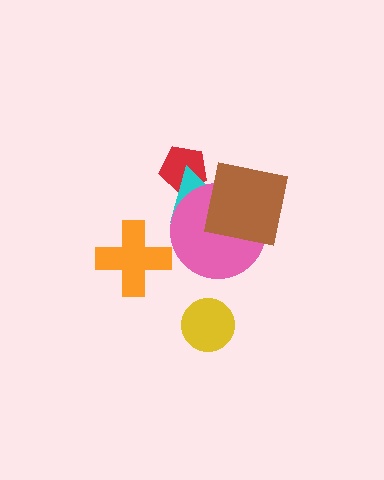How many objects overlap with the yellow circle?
0 objects overlap with the yellow circle.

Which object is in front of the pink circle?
The brown square is in front of the pink circle.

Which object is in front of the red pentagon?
The cyan triangle is in front of the red pentagon.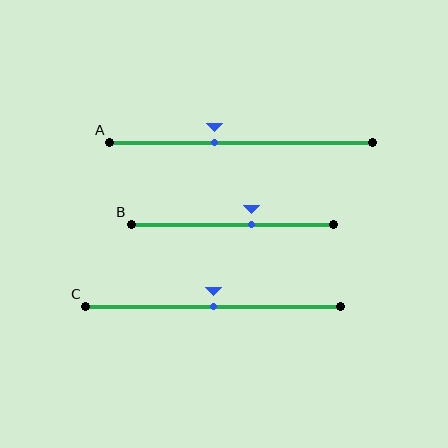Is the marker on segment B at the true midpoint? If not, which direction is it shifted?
No, the marker on segment B is shifted to the right by about 10% of the segment length.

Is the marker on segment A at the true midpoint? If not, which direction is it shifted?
No, the marker on segment A is shifted to the left by about 10% of the segment length.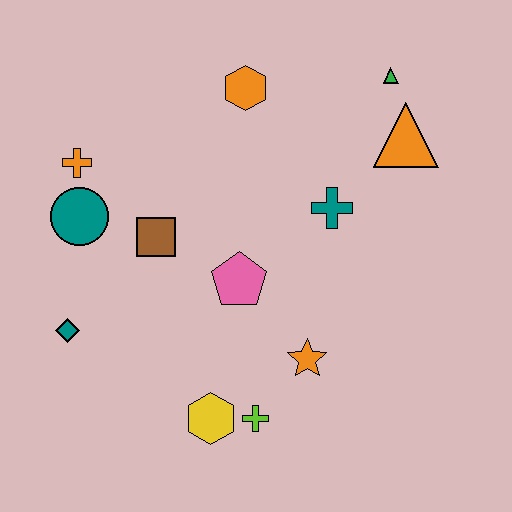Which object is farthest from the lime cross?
The green triangle is farthest from the lime cross.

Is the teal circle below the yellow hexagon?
No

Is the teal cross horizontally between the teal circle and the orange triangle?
Yes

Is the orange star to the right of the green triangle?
No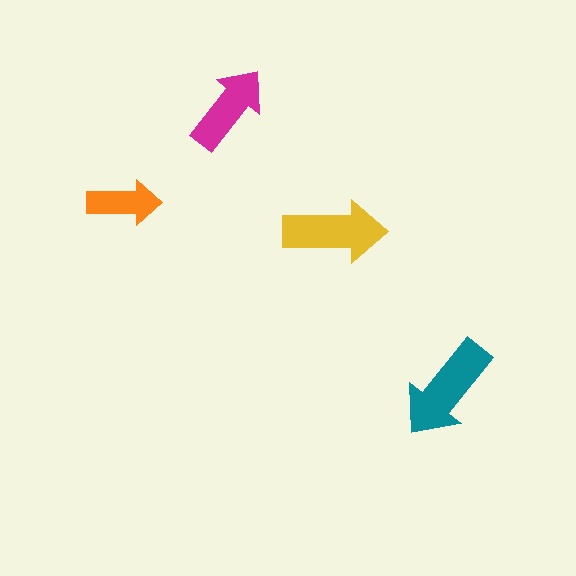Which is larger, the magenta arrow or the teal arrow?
The teal one.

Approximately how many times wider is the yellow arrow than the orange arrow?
About 1.5 times wider.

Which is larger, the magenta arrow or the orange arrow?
The magenta one.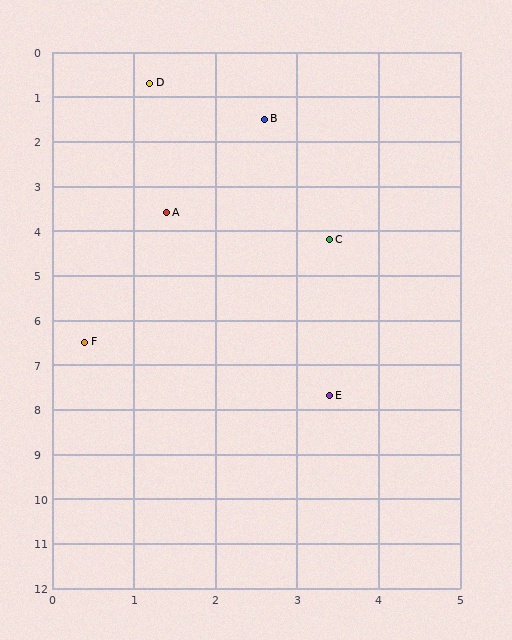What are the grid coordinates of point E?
Point E is at approximately (3.4, 7.7).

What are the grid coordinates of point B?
Point B is at approximately (2.6, 1.5).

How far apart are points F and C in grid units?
Points F and C are about 3.8 grid units apart.